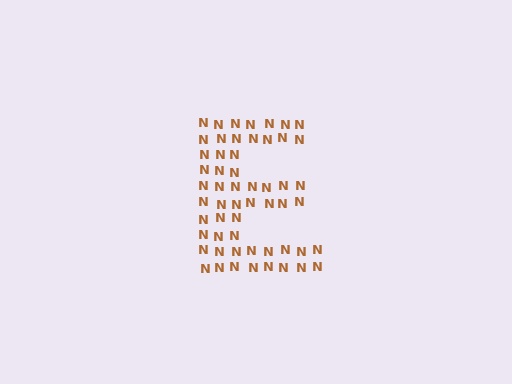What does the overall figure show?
The overall figure shows the letter E.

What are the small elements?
The small elements are letter N's.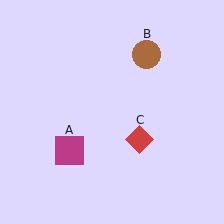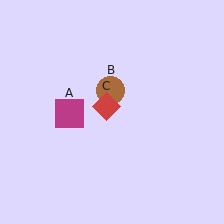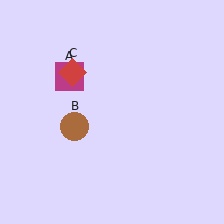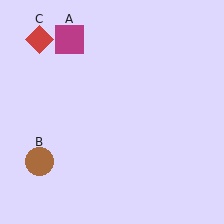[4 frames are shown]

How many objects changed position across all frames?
3 objects changed position: magenta square (object A), brown circle (object B), red diamond (object C).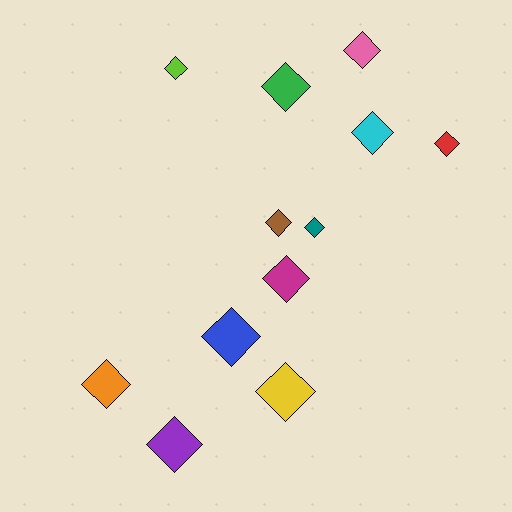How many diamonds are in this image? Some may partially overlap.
There are 12 diamonds.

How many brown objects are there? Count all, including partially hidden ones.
There is 1 brown object.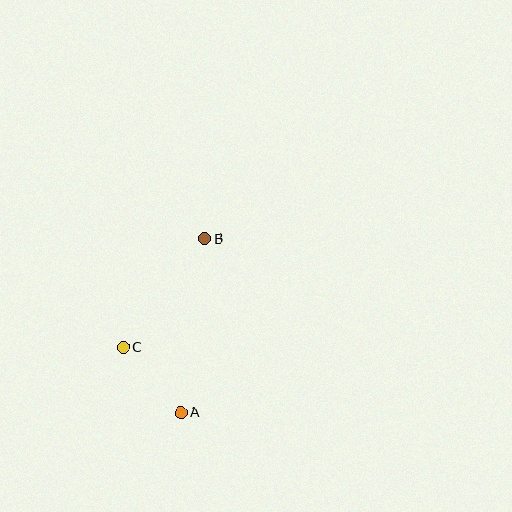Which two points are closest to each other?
Points A and C are closest to each other.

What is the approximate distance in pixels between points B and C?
The distance between B and C is approximately 136 pixels.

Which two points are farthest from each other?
Points A and B are farthest from each other.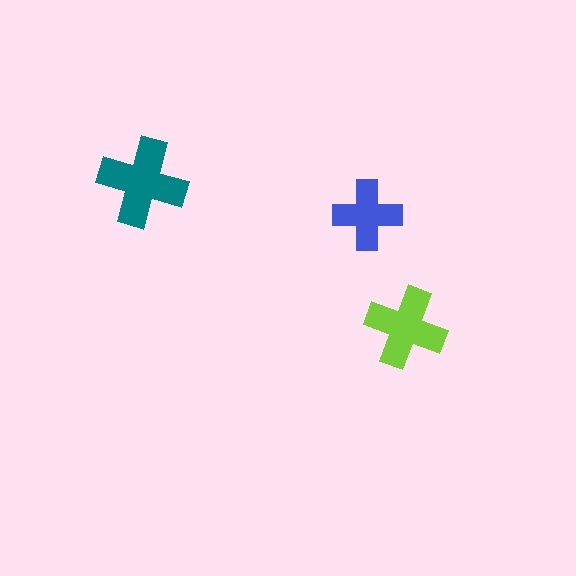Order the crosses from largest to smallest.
the teal one, the lime one, the blue one.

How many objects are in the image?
There are 3 objects in the image.